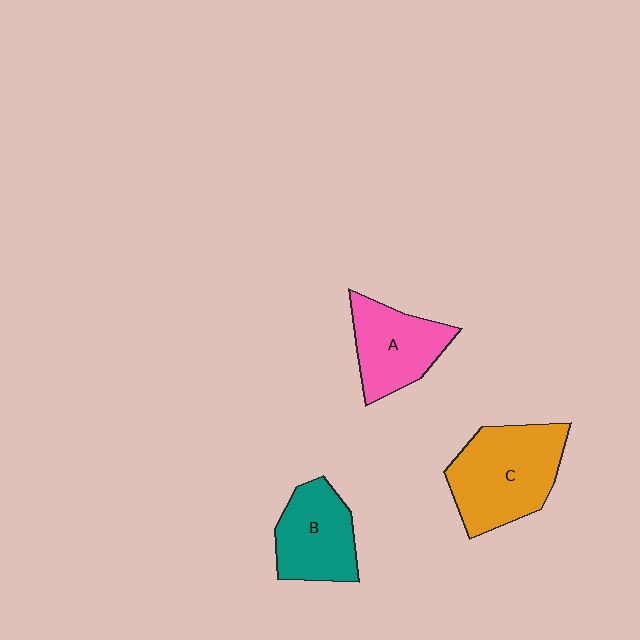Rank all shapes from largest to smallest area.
From largest to smallest: C (orange), B (teal), A (pink).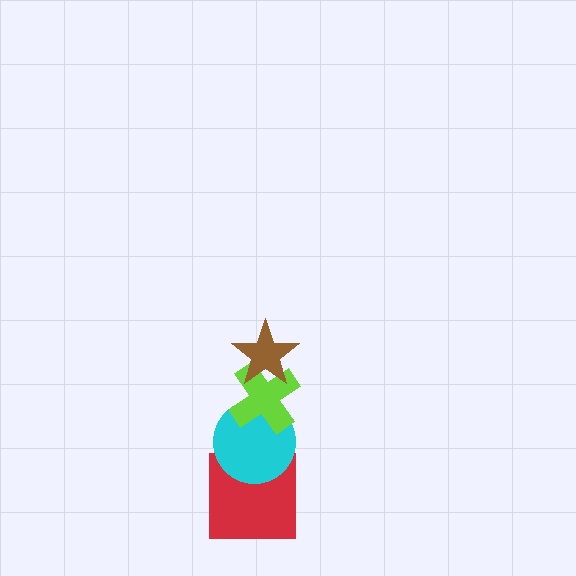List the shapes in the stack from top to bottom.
From top to bottom: the brown star, the lime cross, the cyan circle, the red square.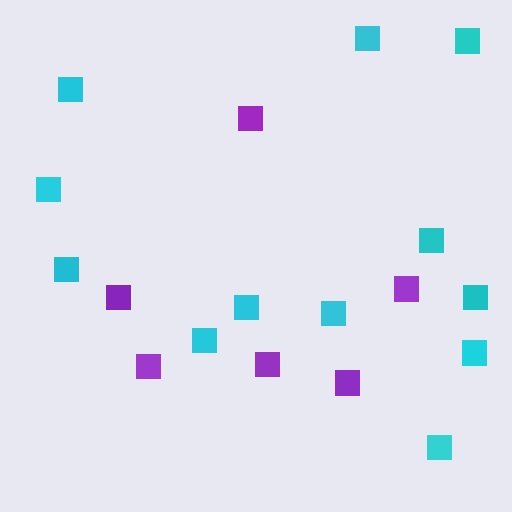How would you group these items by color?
There are 2 groups: one group of purple squares (6) and one group of cyan squares (12).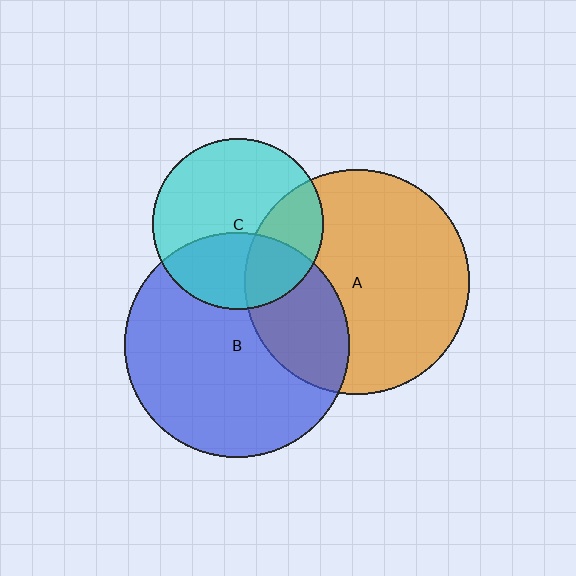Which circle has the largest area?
Circle A (orange).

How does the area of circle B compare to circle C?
Approximately 1.7 times.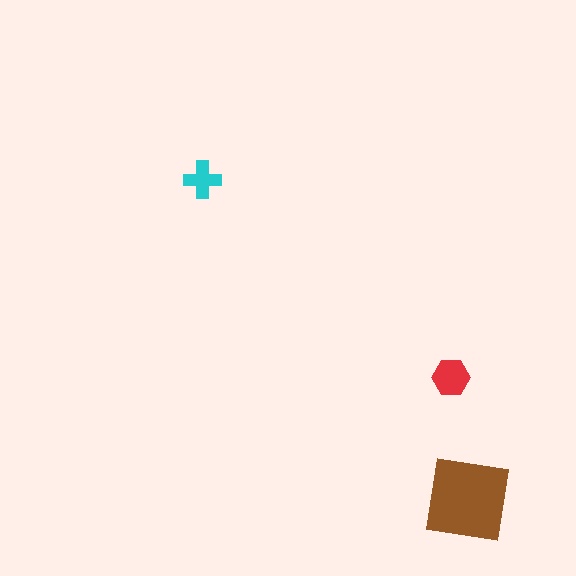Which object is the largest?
The brown square.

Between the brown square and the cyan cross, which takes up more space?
The brown square.